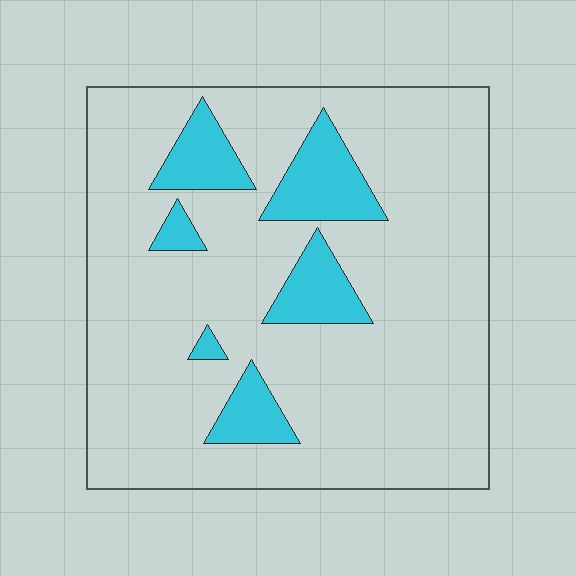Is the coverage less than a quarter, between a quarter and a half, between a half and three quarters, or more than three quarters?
Less than a quarter.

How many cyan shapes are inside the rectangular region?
6.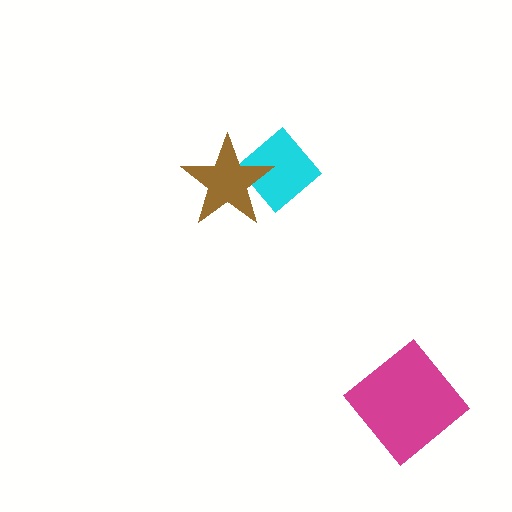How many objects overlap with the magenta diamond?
0 objects overlap with the magenta diamond.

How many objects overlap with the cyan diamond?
1 object overlaps with the cyan diamond.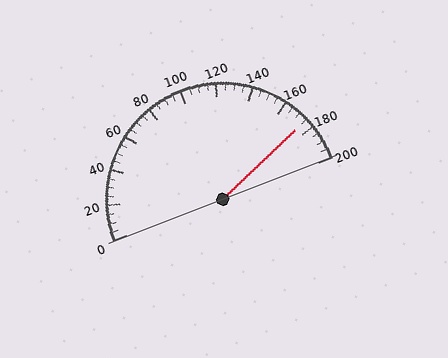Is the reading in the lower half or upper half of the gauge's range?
The reading is in the upper half of the range (0 to 200).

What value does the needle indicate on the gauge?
The needle indicates approximately 175.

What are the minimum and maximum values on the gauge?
The gauge ranges from 0 to 200.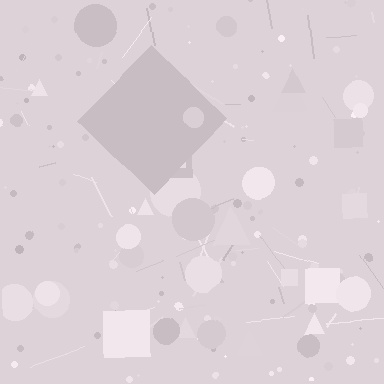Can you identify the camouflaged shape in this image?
The camouflaged shape is a diamond.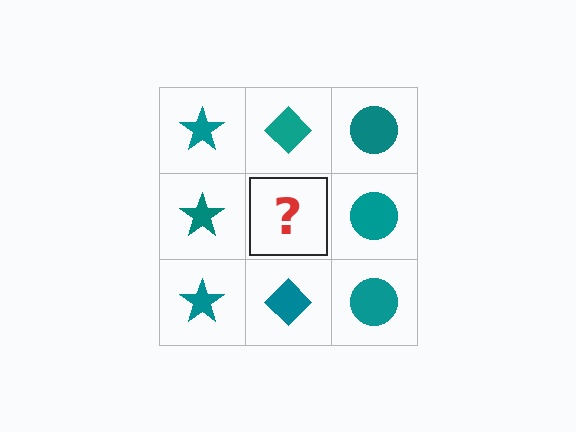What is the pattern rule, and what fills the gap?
The rule is that each column has a consistent shape. The gap should be filled with a teal diamond.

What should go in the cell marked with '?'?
The missing cell should contain a teal diamond.